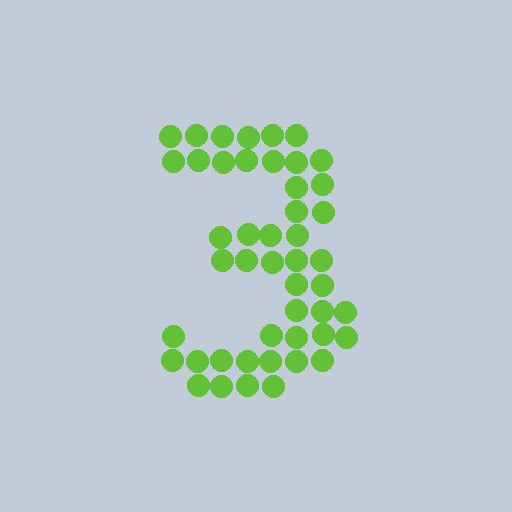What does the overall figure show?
The overall figure shows the digit 3.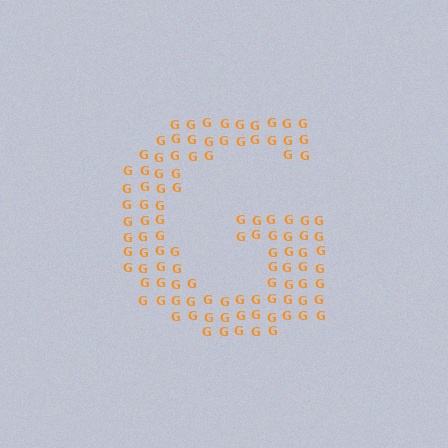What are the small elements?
The small elements are letter G's.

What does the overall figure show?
The overall figure shows the letter G.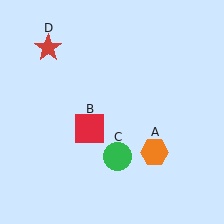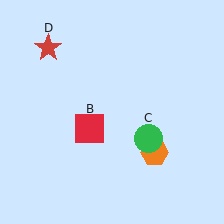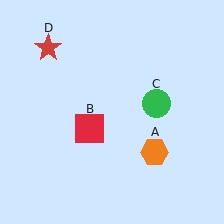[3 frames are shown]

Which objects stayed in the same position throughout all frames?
Orange hexagon (object A) and red square (object B) and red star (object D) remained stationary.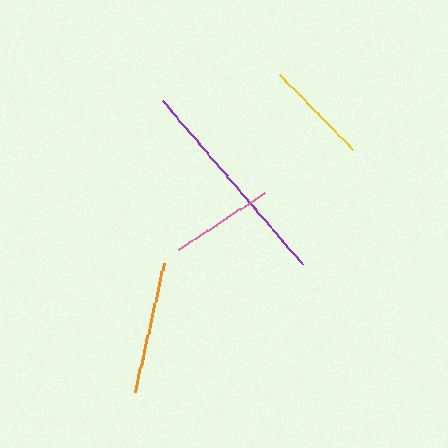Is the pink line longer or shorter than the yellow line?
The yellow line is longer than the pink line.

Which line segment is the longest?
The purple line is the longest at approximately 215 pixels.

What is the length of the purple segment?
The purple segment is approximately 215 pixels long.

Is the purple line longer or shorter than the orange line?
The purple line is longer than the orange line.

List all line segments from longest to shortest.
From longest to shortest: purple, orange, yellow, pink.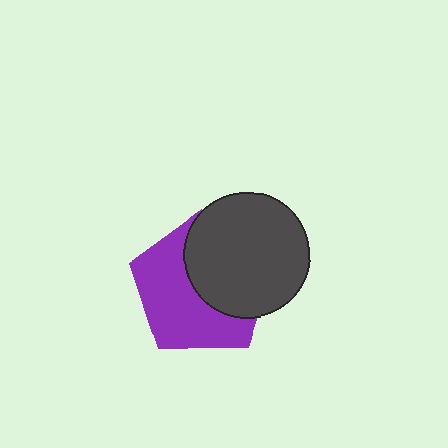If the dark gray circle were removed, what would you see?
You would see the complete purple pentagon.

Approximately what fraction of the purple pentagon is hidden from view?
Roughly 46% of the purple pentagon is hidden behind the dark gray circle.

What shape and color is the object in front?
The object in front is a dark gray circle.